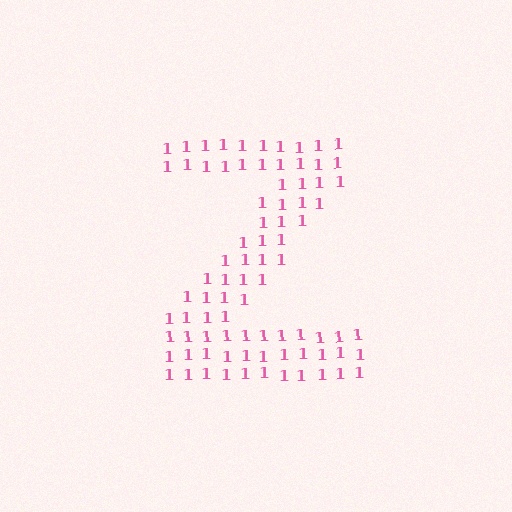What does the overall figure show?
The overall figure shows the letter Z.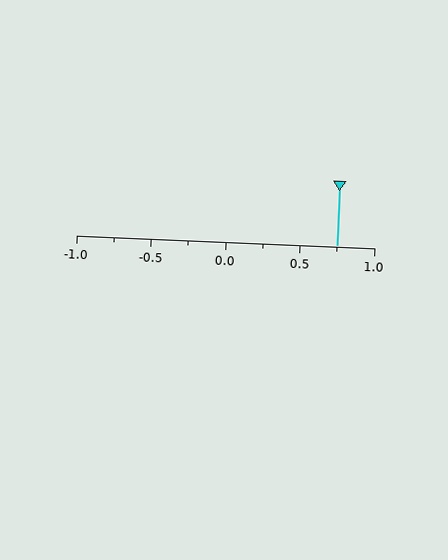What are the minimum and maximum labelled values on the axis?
The axis runs from -1.0 to 1.0.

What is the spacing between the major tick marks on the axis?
The major ticks are spaced 0.5 apart.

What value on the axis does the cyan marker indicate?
The marker indicates approximately 0.75.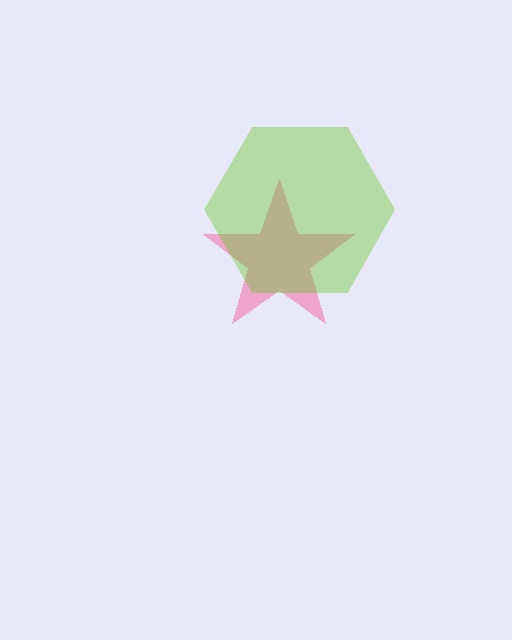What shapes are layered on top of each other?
The layered shapes are: a pink star, a lime hexagon.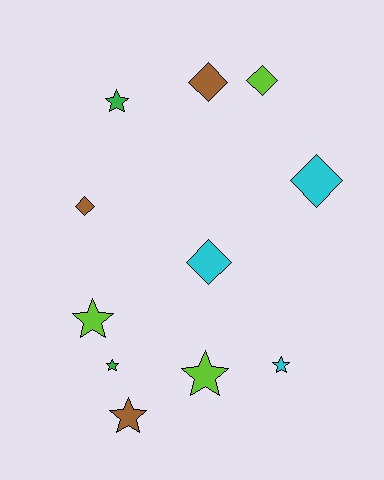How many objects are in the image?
There are 11 objects.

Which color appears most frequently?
Brown, with 3 objects.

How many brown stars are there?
There is 1 brown star.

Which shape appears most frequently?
Star, with 6 objects.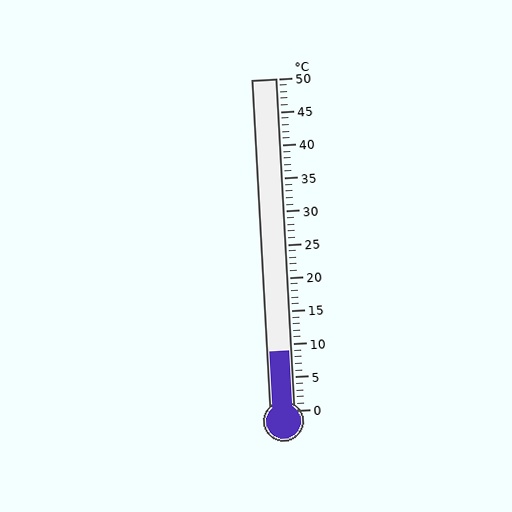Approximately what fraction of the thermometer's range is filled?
The thermometer is filled to approximately 20% of its range.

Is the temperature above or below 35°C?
The temperature is below 35°C.